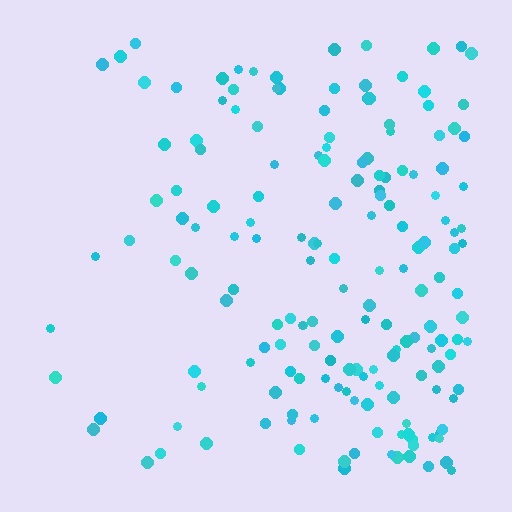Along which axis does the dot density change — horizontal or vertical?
Horizontal.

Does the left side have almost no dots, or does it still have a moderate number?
Still a moderate number, just noticeably fewer than the right.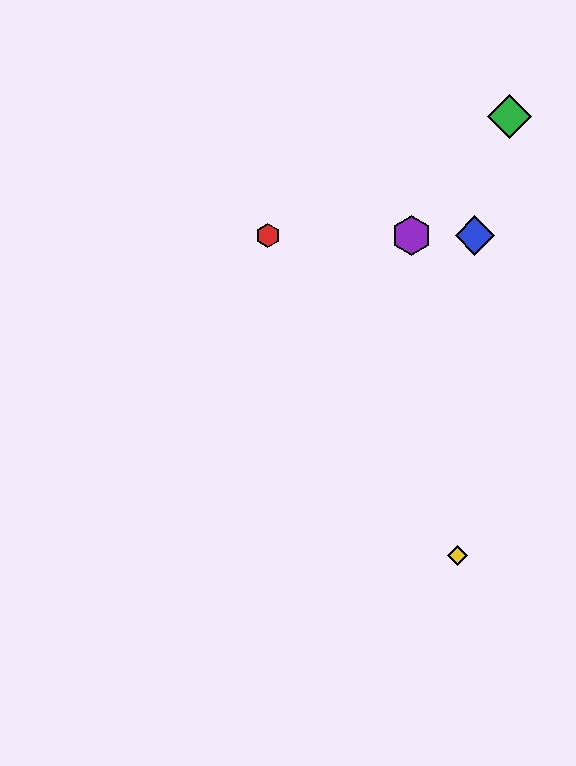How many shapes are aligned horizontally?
3 shapes (the red hexagon, the blue diamond, the purple hexagon) are aligned horizontally.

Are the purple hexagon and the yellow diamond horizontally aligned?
No, the purple hexagon is at y≈236 and the yellow diamond is at y≈556.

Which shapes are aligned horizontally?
The red hexagon, the blue diamond, the purple hexagon are aligned horizontally.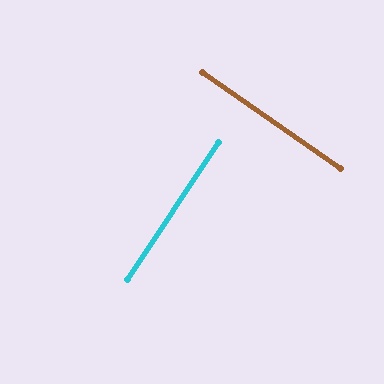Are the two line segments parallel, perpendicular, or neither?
Perpendicular — they meet at approximately 89°.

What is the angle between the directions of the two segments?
Approximately 89 degrees.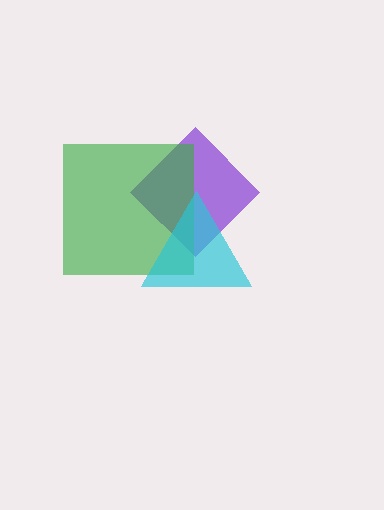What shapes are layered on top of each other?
The layered shapes are: a purple diamond, a green square, a cyan triangle.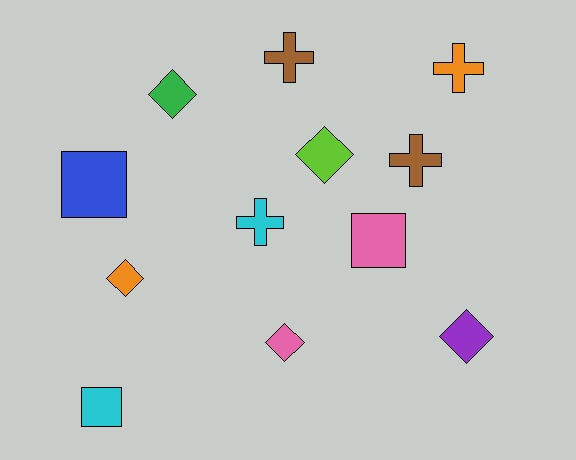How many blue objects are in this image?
There is 1 blue object.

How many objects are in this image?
There are 12 objects.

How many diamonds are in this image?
There are 5 diamonds.